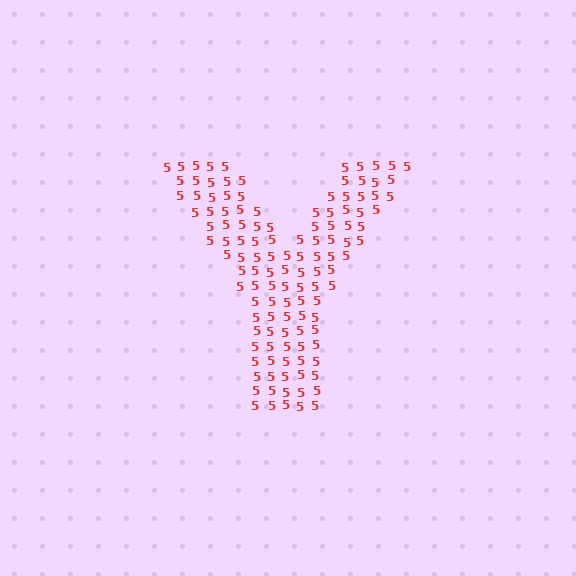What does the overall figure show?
The overall figure shows the letter Y.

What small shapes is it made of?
It is made of small digit 5's.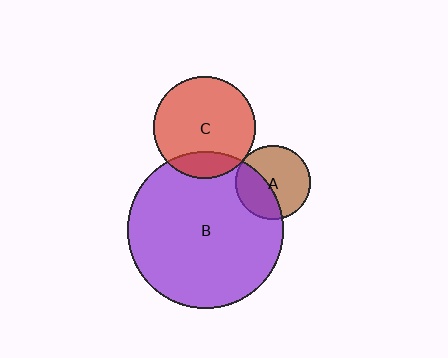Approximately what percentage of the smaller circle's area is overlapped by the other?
Approximately 40%.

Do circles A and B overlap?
Yes.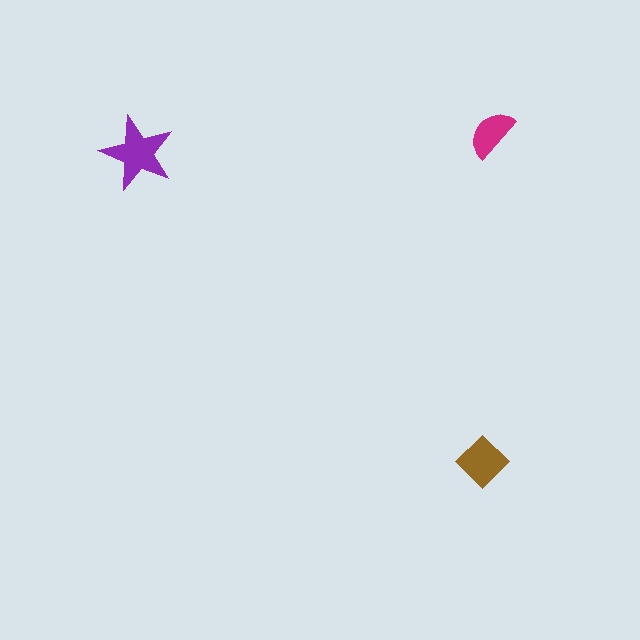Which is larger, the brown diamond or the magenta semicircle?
The brown diamond.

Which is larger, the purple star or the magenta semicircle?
The purple star.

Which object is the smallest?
The magenta semicircle.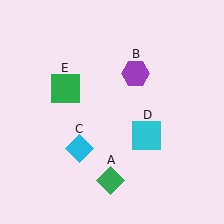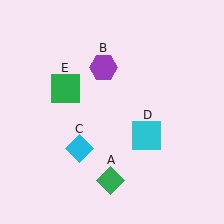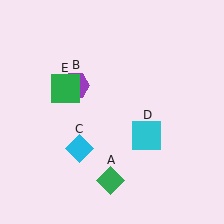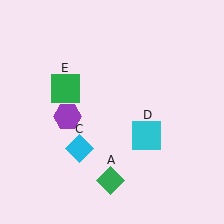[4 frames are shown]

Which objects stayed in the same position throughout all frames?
Green diamond (object A) and cyan diamond (object C) and cyan square (object D) and green square (object E) remained stationary.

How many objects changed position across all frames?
1 object changed position: purple hexagon (object B).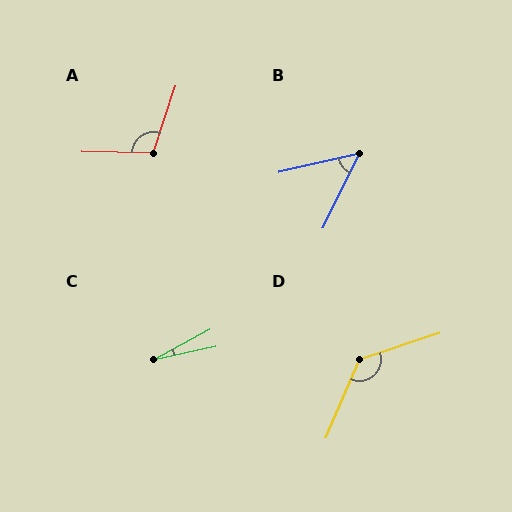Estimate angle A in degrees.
Approximately 107 degrees.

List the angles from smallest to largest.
C (16°), B (51°), A (107°), D (132°).